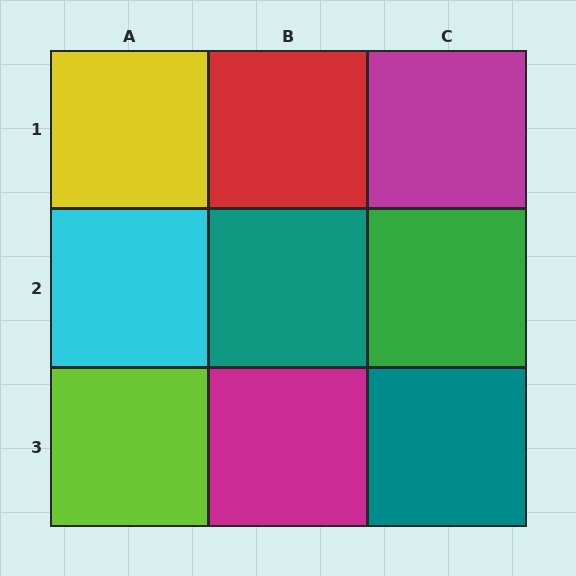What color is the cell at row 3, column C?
Teal.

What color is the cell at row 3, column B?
Magenta.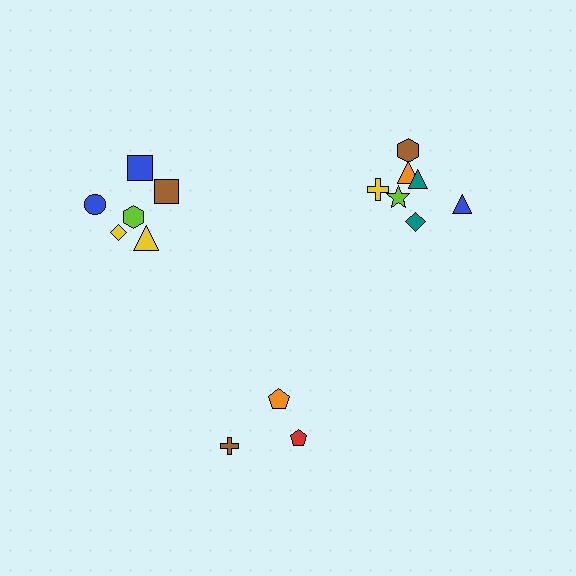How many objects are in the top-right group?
There are 8 objects.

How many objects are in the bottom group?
There are 3 objects.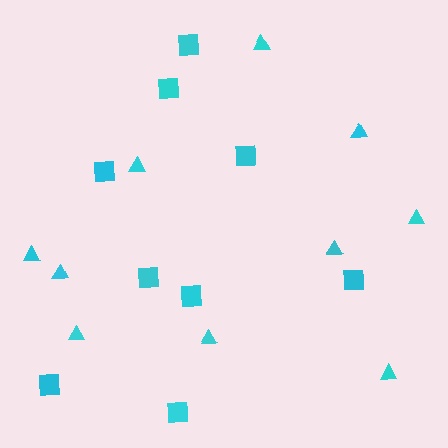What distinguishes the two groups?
There are 2 groups: one group of squares (9) and one group of triangles (10).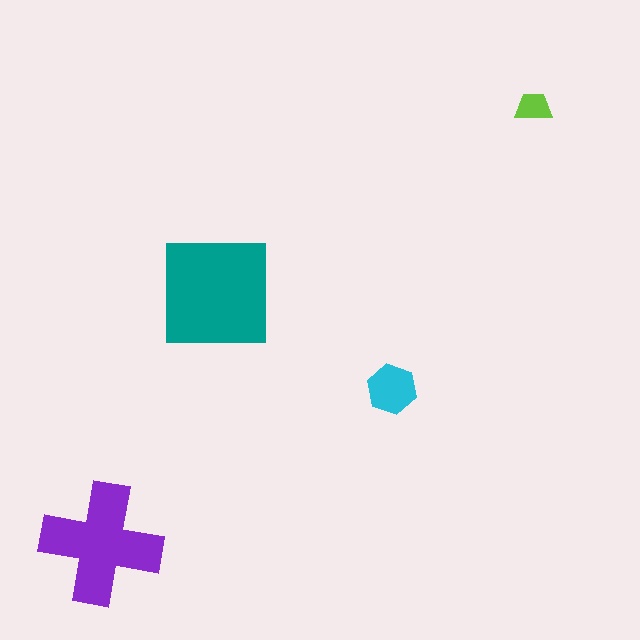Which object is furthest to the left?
The purple cross is leftmost.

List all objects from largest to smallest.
The teal square, the purple cross, the cyan hexagon, the lime trapezoid.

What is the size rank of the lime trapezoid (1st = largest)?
4th.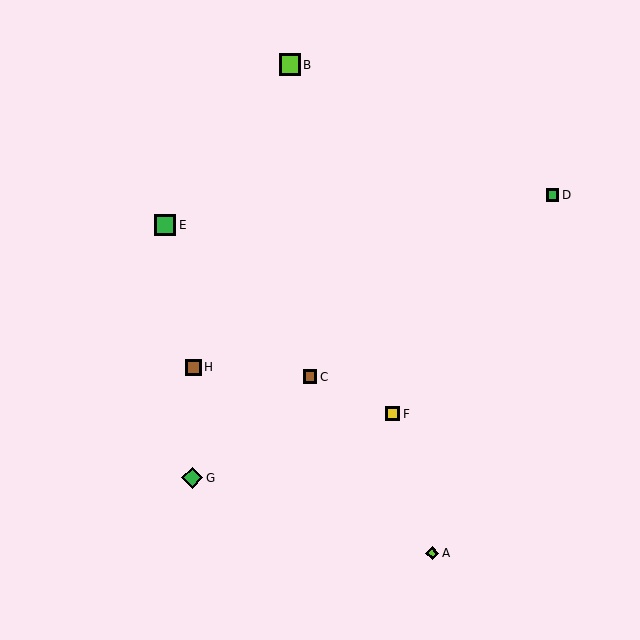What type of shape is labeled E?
Shape E is a green square.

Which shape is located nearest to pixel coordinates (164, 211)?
The green square (labeled E) at (165, 225) is nearest to that location.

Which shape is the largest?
The lime square (labeled B) is the largest.